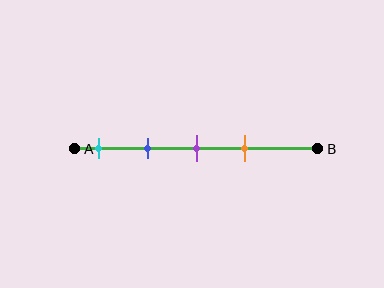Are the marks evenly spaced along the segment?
Yes, the marks are approximately evenly spaced.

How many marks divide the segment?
There are 4 marks dividing the segment.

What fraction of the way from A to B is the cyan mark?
The cyan mark is approximately 10% (0.1) of the way from A to B.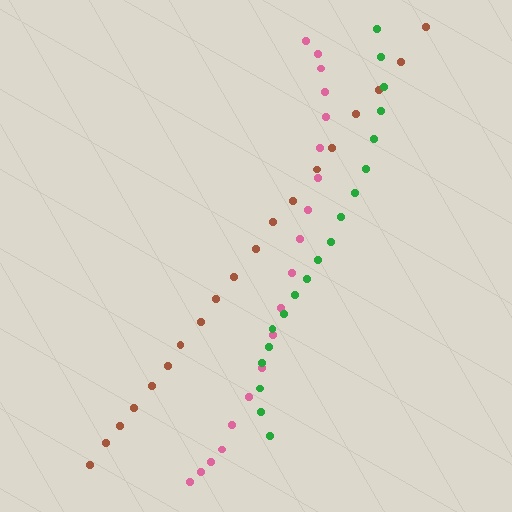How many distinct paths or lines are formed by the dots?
There are 3 distinct paths.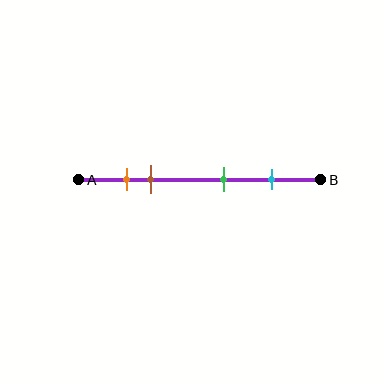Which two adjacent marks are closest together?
The orange and brown marks are the closest adjacent pair.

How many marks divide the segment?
There are 4 marks dividing the segment.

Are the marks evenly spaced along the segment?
No, the marks are not evenly spaced.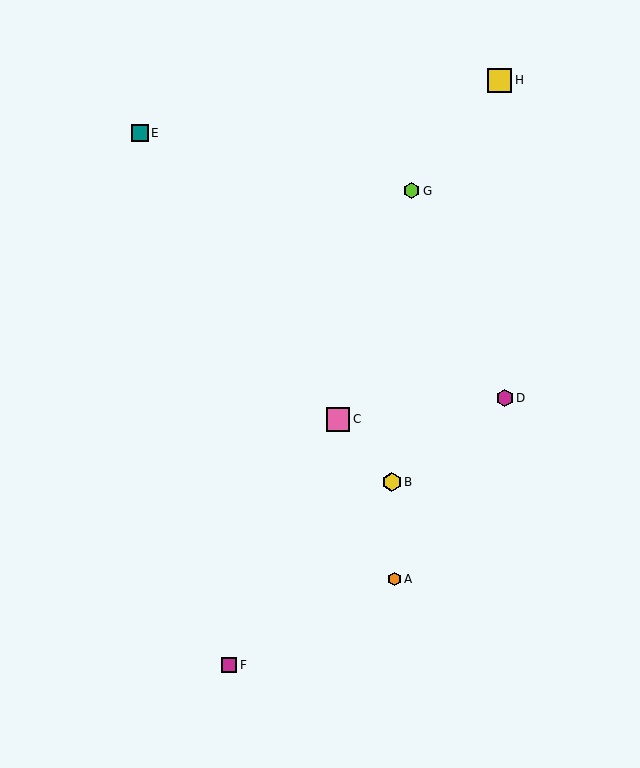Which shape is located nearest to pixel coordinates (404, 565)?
The orange hexagon (labeled A) at (395, 579) is nearest to that location.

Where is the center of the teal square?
The center of the teal square is at (140, 133).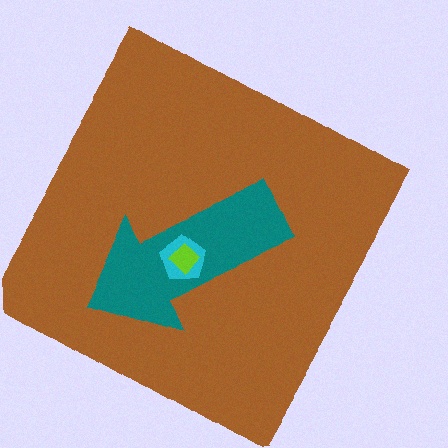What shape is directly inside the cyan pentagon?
The lime diamond.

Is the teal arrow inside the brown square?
Yes.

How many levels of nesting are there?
4.